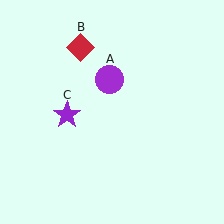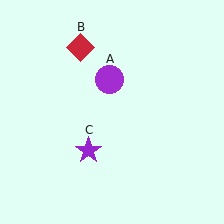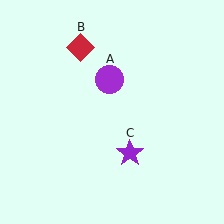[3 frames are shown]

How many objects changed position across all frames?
1 object changed position: purple star (object C).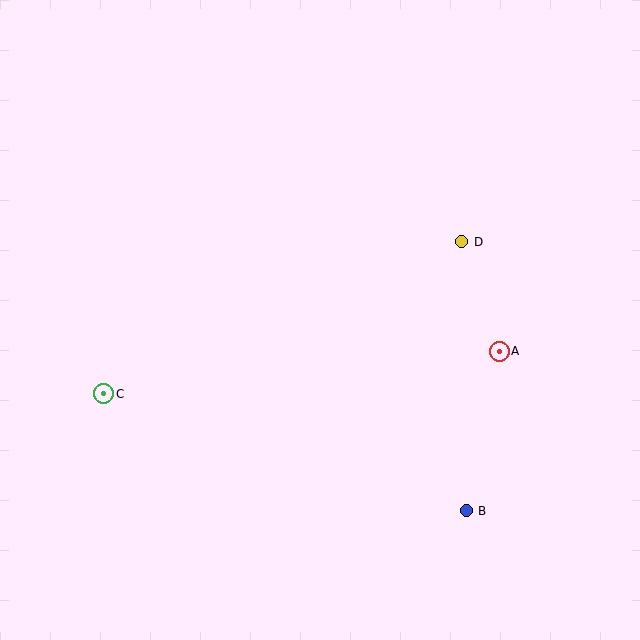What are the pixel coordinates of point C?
Point C is at (104, 394).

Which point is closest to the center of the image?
Point D at (462, 242) is closest to the center.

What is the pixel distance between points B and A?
The distance between B and A is 163 pixels.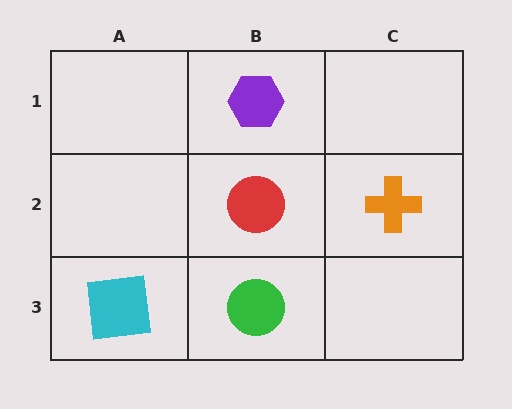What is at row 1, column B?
A purple hexagon.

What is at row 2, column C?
An orange cross.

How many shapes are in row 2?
2 shapes.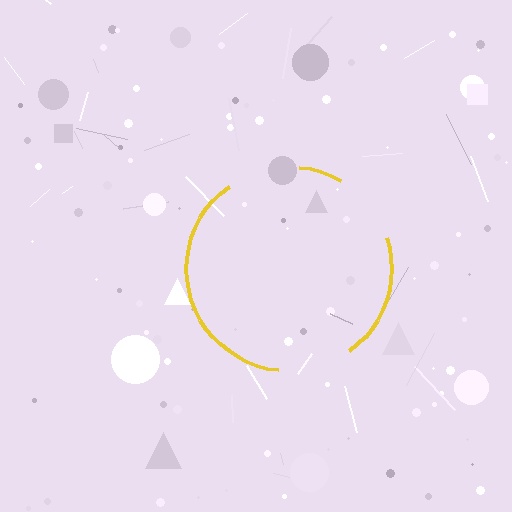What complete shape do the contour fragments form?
The contour fragments form a circle.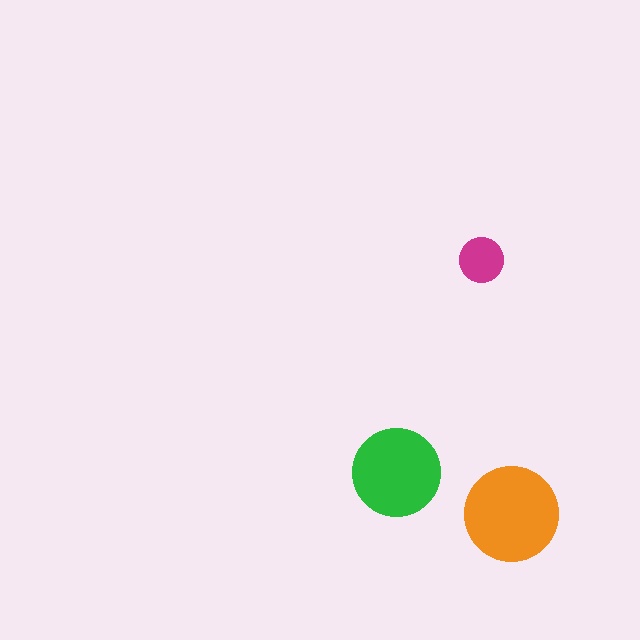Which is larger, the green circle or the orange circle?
The orange one.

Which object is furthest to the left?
The green circle is leftmost.